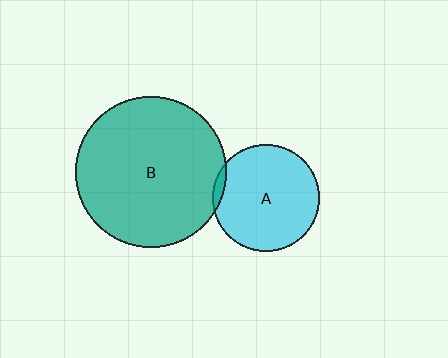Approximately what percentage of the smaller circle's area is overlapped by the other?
Approximately 5%.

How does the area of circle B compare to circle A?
Approximately 2.0 times.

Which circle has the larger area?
Circle B (teal).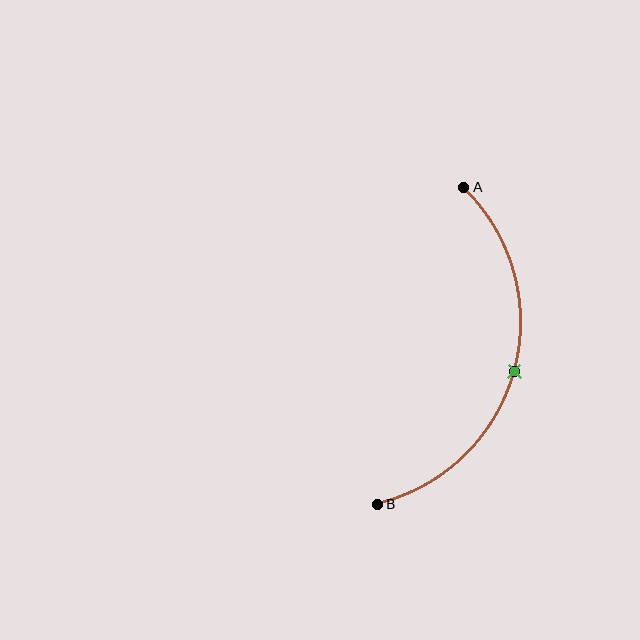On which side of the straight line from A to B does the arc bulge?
The arc bulges to the right of the straight line connecting A and B.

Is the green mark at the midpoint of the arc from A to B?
Yes. The green mark lies on the arc at equal arc-length from both A and B — it is the arc midpoint.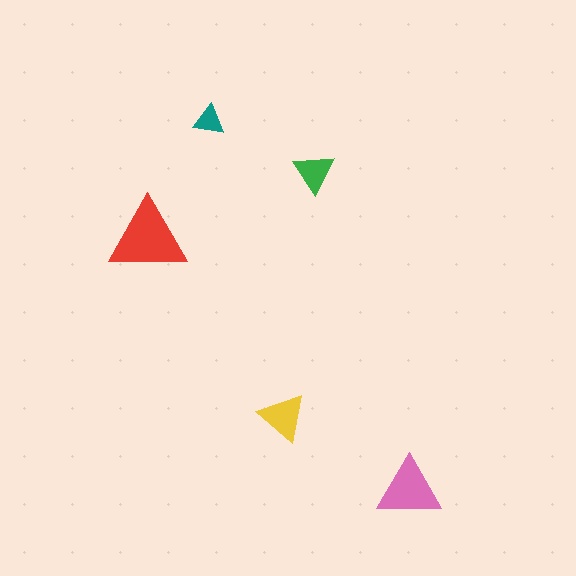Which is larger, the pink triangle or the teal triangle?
The pink one.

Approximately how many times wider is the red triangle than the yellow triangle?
About 1.5 times wider.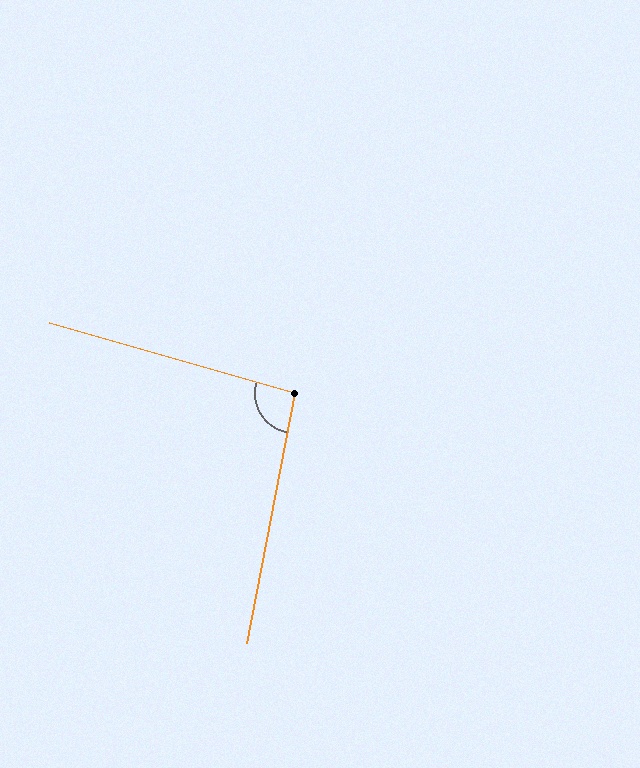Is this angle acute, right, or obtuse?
It is obtuse.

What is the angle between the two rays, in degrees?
Approximately 95 degrees.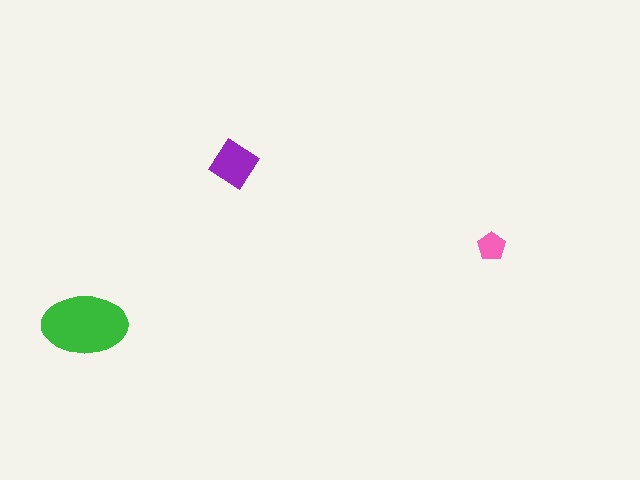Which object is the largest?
The green ellipse.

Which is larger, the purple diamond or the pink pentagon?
The purple diamond.